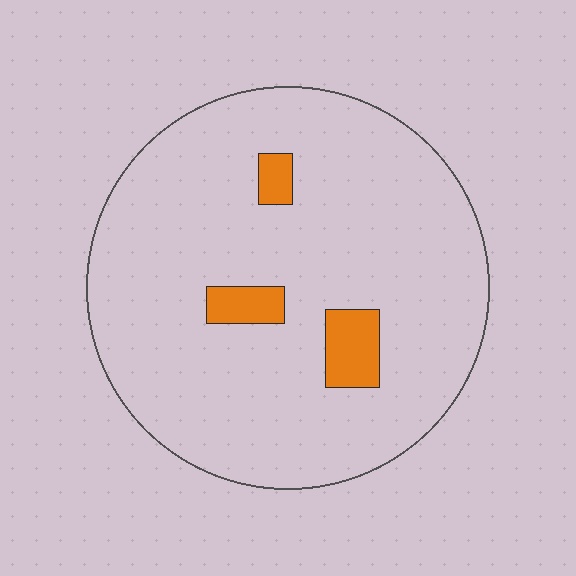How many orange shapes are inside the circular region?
3.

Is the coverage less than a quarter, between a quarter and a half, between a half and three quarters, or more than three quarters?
Less than a quarter.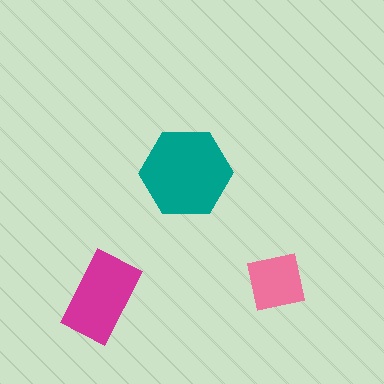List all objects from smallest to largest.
The pink square, the magenta rectangle, the teal hexagon.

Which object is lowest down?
The magenta rectangle is bottommost.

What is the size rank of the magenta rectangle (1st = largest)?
2nd.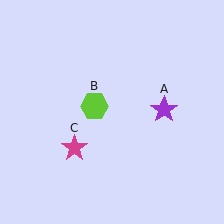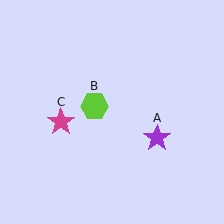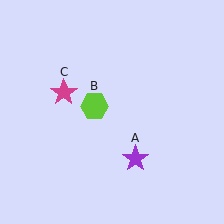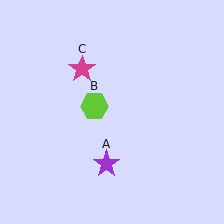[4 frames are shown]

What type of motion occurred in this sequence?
The purple star (object A), magenta star (object C) rotated clockwise around the center of the scene.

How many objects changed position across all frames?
2 objects changed position: purple star (object A), magenta star (object C).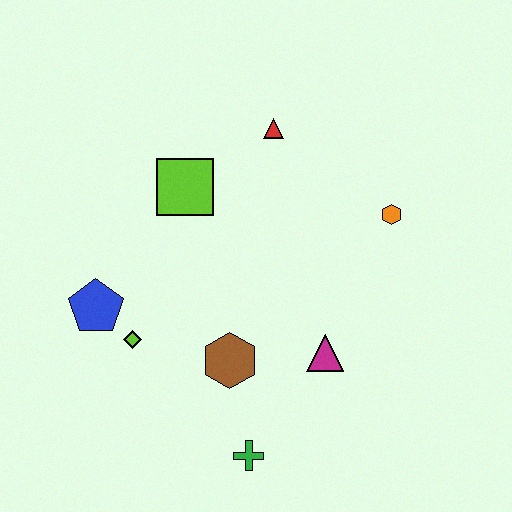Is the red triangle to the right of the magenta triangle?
No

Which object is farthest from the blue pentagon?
The orange hexagon is farthest from the blue pentagon.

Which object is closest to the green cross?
The brown hexagon is closest to the green cross.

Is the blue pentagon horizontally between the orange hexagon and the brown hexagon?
No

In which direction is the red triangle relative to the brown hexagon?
The red triangle is above the brown hexagon.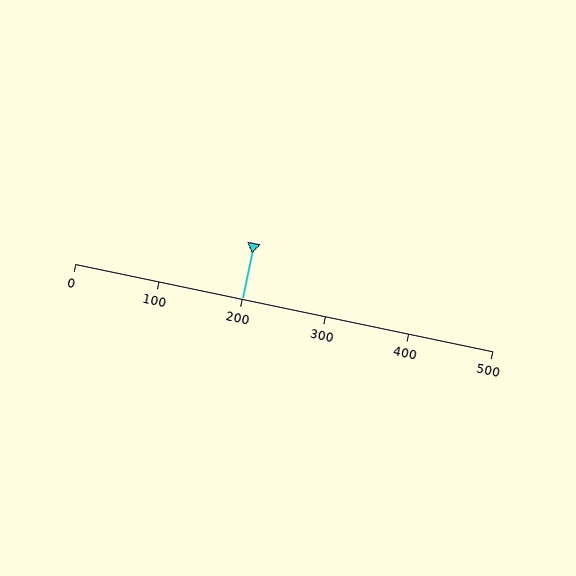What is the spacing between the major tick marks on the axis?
The major ticks are spaced 100 apart.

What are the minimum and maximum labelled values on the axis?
The axis runs from 0 to 500.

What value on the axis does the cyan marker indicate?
The marker indicates approximately 200.